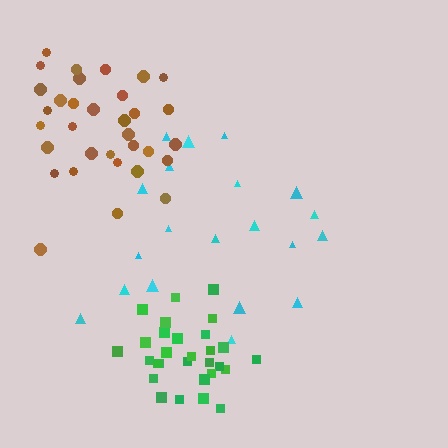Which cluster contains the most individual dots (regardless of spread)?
Brown (33).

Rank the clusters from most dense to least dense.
green, brown, cyan.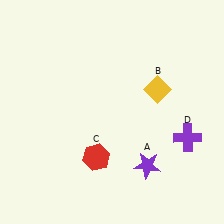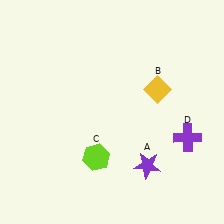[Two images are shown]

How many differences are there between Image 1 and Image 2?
There is 1 difference between the two images.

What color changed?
The hexagon (C) changed from red in Image 1 to lime in Image 2.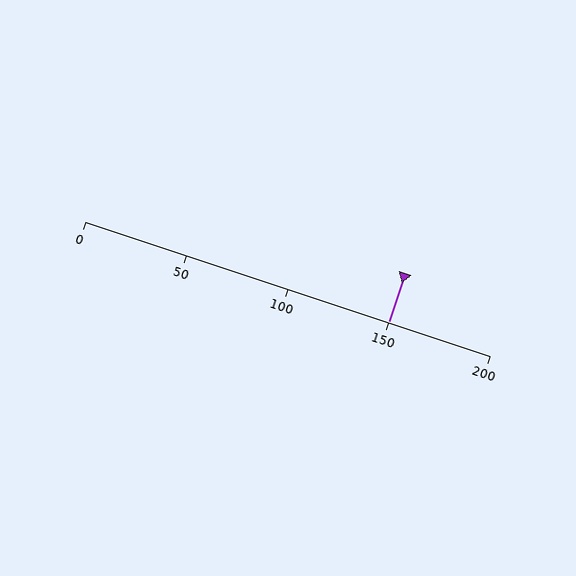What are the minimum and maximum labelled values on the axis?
The axis runs from 0 to 200.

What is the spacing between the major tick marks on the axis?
The major ticks are spaced 50 apart.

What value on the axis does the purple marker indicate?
The marker indicates approximately 150.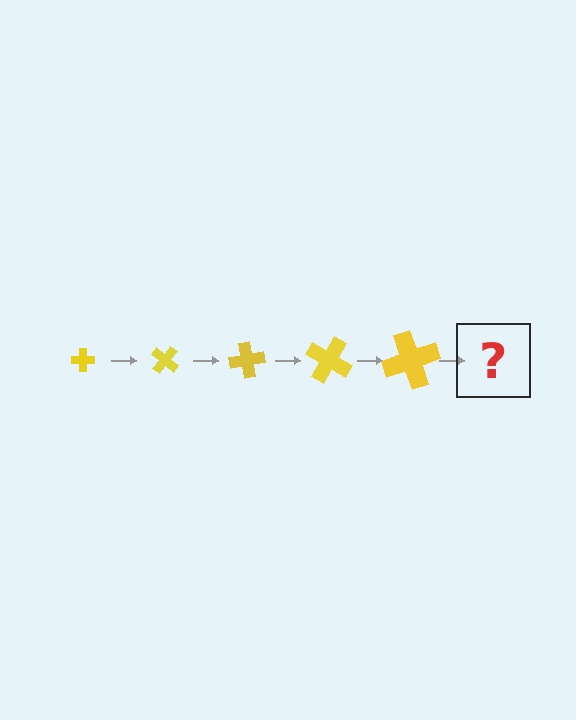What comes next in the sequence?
The next element should be a cross, larger than the previous one and rotated 200 degrees from the start.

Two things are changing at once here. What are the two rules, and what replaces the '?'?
The two rules are that the cross grows larger each step and it rotates 40 degrees each step. The '?' should be a cross, larger than the previous one and rotated 200 degrees from the start.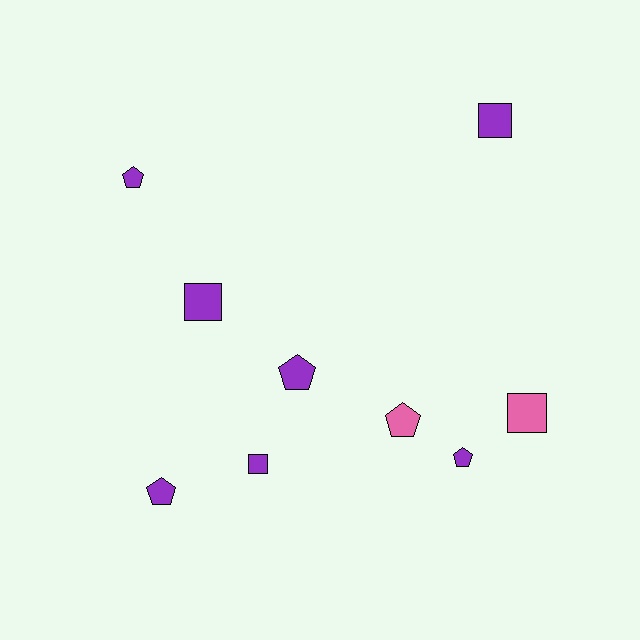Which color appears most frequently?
Purple, with 7 objects.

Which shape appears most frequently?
Pentagon, with 5 objects.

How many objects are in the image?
There are 9 objects.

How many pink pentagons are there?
There is 1 pink pentagon.